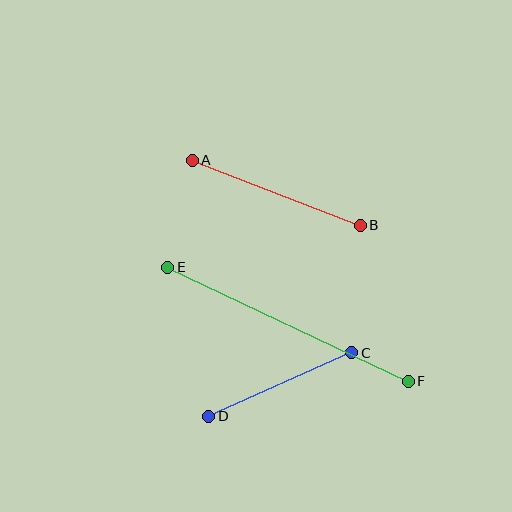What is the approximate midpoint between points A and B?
The midpoint is at approximately (276, 193) pixels.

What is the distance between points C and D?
The distance is approximately 157 pixels.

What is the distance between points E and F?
The distance is approximately 266 pixels.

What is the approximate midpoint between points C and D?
The midpoint is at approximately (280, 384) pixels.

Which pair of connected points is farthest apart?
Points E and F are farthest apart.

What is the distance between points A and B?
The distance is approximately 180 pixels.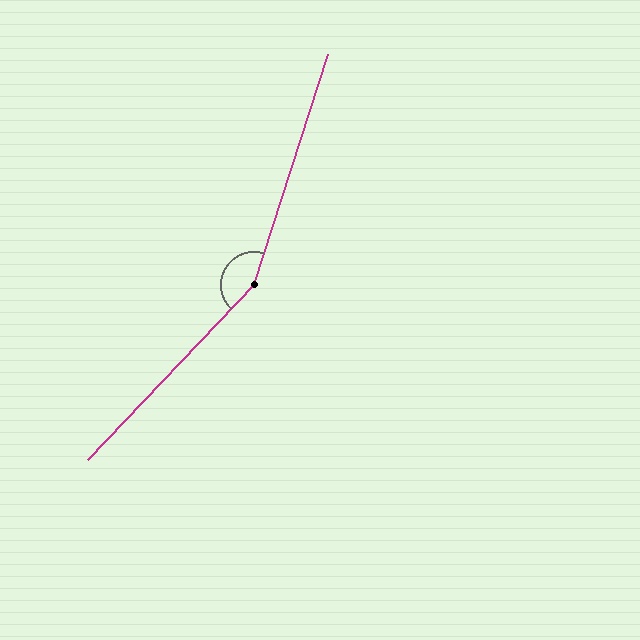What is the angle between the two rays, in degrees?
Approximately 155 degrees.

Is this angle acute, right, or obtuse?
It is obtuse.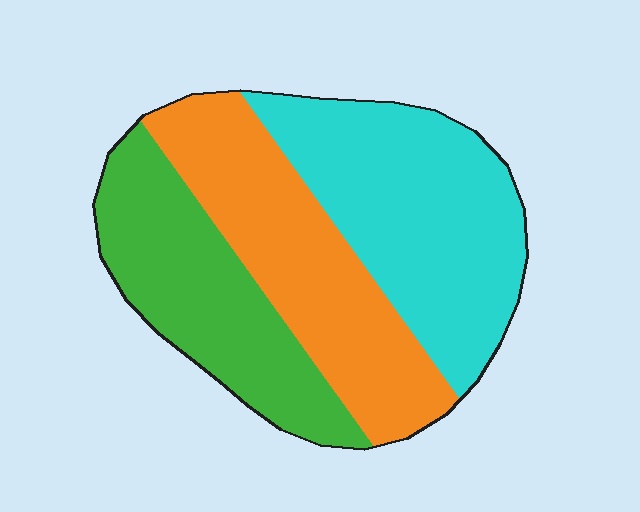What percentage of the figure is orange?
Orange covers roughly 35% of the figure.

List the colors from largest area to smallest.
From largest to smallest: cyan, orange, green.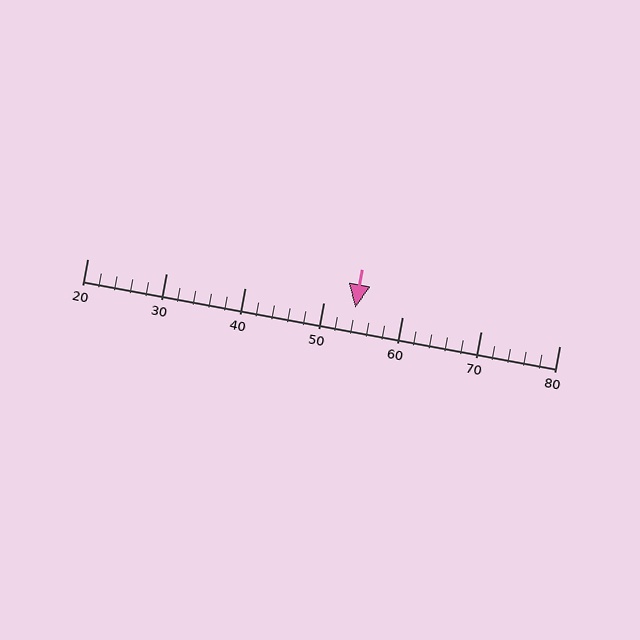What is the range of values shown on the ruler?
The ruler shows values from 20 to 80.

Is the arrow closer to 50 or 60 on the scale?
The arrow is closer to 50.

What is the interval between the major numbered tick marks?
The major tick marks are spaced 10 units apart.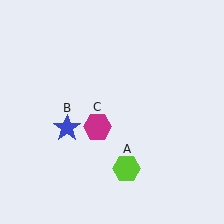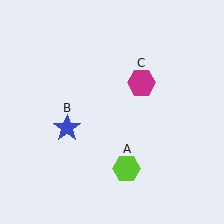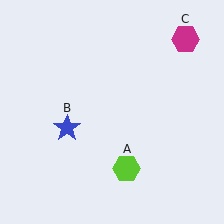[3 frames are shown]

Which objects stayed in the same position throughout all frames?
Lime hexagon (object A) and blue star (object B) remained stationary.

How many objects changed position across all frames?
1 object changed position: magenta hexagon (object C).